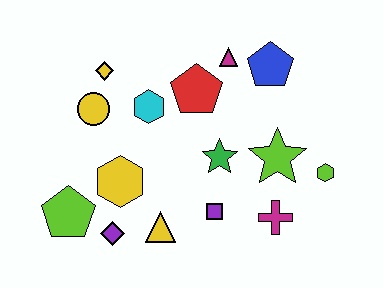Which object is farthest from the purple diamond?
The blue pentagon is farthest from the purple diamond.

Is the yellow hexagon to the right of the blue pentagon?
No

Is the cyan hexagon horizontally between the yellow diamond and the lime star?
Yes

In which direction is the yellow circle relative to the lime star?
The yellow circle is to the left of the lime star.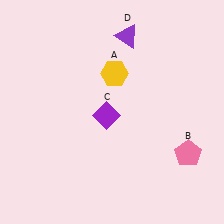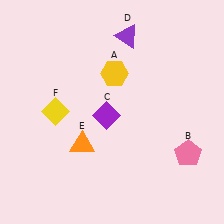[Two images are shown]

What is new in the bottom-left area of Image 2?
An orange triangle (E) was added in the bottom-left area of Image 2.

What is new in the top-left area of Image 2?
A yellow diamond (F) was added in the top-left area of Image 2.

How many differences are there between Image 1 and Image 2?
There are 2 differences between the two images.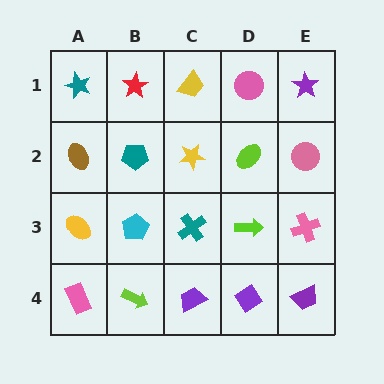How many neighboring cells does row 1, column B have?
3.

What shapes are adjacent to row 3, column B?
A teal pentagon (row 2, column B), a lime arrow (row 4, column B), a yellow ellipse (row 3, column A), a teal cross (row 3, column C).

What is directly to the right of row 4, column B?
A purple trapezoid.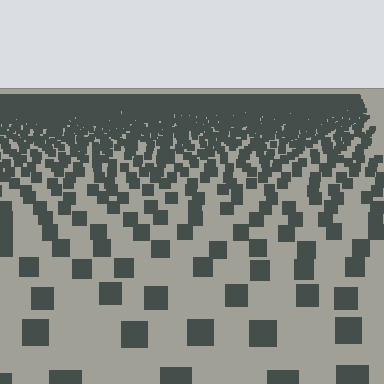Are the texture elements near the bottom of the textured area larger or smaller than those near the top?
Larger. Near the bottom, elements are closer to the viewer and appear at a bigger on-screen size.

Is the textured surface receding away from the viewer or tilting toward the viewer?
The surface is receding away from the viewer. Texture elements get smaller and denser toward the top.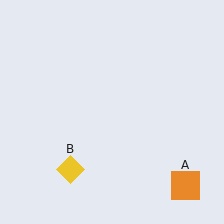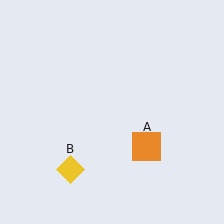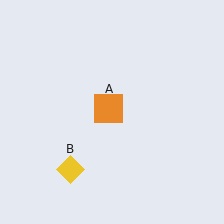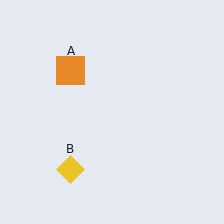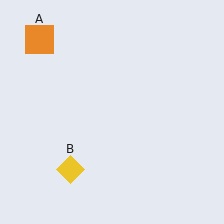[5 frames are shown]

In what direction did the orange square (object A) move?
The orange square (object A) moved up and to the left.